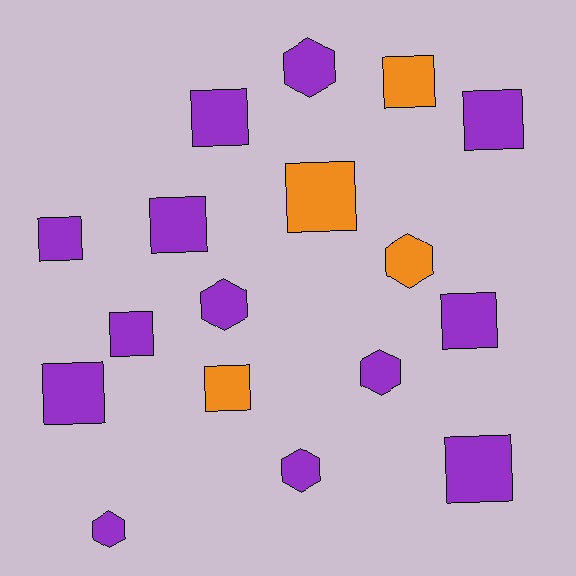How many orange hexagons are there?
There is 1 orange hexagon.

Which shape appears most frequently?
Square, with 11 objects.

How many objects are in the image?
There are 17 objects.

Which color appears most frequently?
Purple, with 13 objects.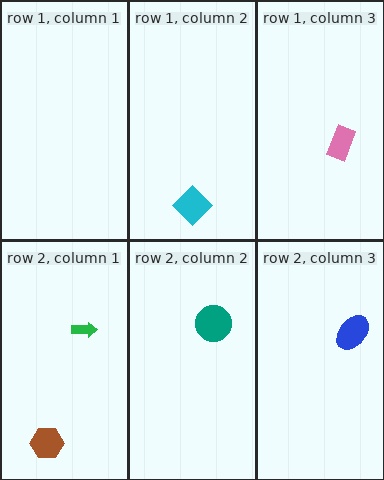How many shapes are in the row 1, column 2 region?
1.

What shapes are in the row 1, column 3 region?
The pink rectangle.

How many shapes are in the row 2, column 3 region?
1.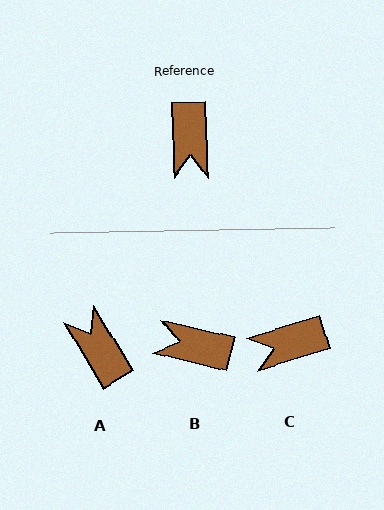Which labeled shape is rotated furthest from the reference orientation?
A, about 150 degrees away.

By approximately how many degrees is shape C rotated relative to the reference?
Approximately 74 degrees clockwise.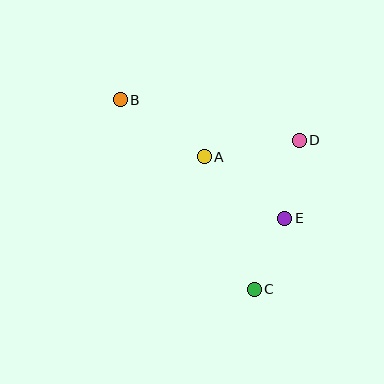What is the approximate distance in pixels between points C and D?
The distance between C and D is approximately 156 pixels.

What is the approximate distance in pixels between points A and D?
The distance between A and D is approximately 96 pixels.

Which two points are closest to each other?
Points C and E are closest to each other.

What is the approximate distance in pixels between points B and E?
The distance between B and E is approximately 203 pixels.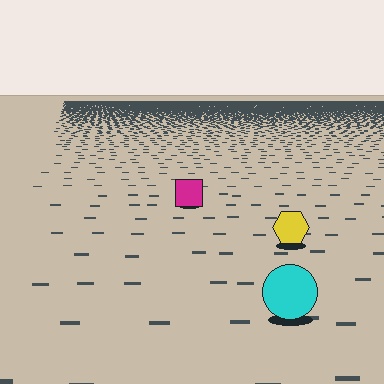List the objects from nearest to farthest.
From nearest to farthest: the cyan circle, the yellow hexagon, the magenta square.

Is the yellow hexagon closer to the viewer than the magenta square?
Yes. The yellow hexagon is closer — you can tell from the texture gradient: the ground texture is coarser near it.